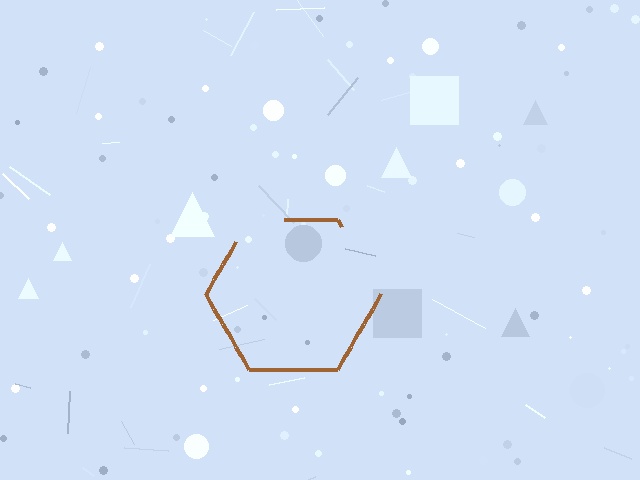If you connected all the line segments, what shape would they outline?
They would outline a hexagon.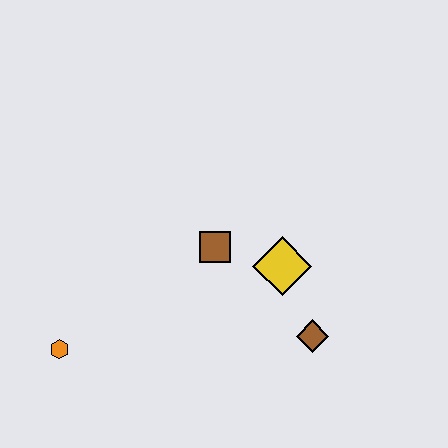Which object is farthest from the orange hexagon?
The brown diamond is farthest from the orange hexagon.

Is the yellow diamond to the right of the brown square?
Yes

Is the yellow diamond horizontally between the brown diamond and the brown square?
Yes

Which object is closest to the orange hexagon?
The brown square is closest to the orange hexagon.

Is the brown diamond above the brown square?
No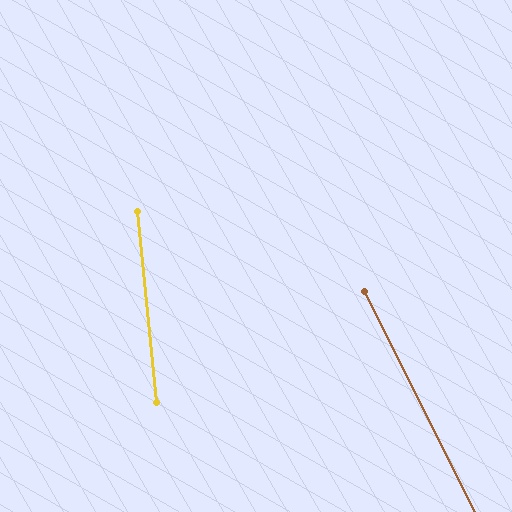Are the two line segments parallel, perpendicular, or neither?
Neither parallel nor perpendicular — they differ by about 21°.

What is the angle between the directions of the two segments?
Approximately 21 degrees.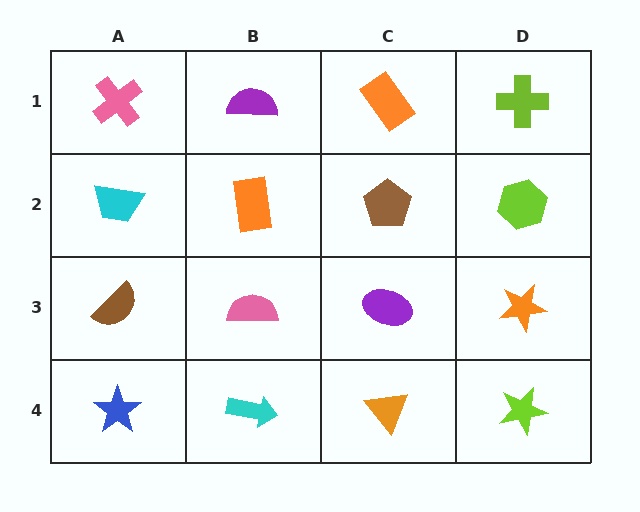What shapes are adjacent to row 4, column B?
A pink semicircle (row 3, column B), a blue star (row 4, column A), an orange triangle (row 4, column C).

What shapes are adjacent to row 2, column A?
A pink cross (row 1, column A), a brown semicircle (row 3, column A), an orange rectangle (row 2, column B).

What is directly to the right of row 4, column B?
An orange triangle.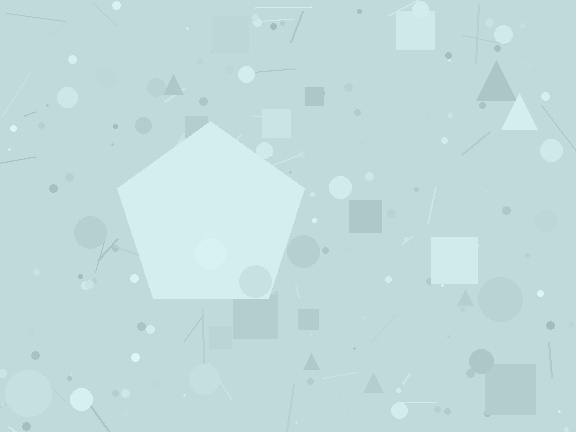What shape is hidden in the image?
A pentagon is hidden in the image.